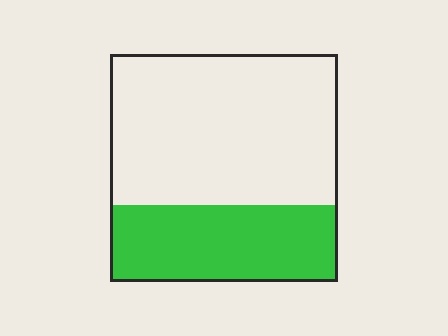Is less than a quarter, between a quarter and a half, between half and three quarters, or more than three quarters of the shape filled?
Between a quarter and a half.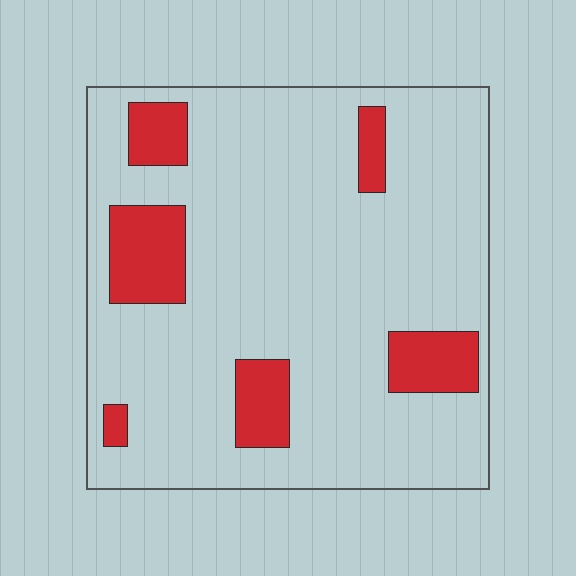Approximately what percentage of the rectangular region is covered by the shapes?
Approximately 15%.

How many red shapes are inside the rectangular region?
6.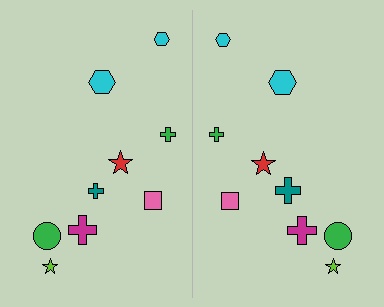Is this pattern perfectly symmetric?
No, the pattern is not perfectly symmetric. The teal cross on the right side has a different size than its mirror counterpart.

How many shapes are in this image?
There are 18 shapes in this image.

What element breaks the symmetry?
The teal cross on the right side has a different size than its mirror counterpart.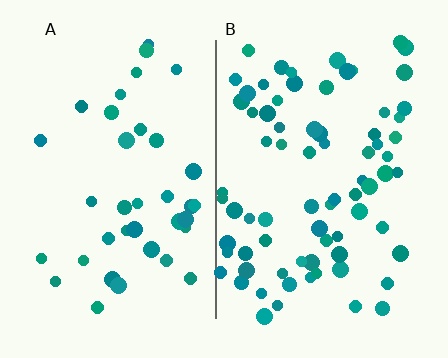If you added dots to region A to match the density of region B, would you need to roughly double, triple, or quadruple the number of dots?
Approximately double.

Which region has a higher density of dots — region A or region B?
B (the right).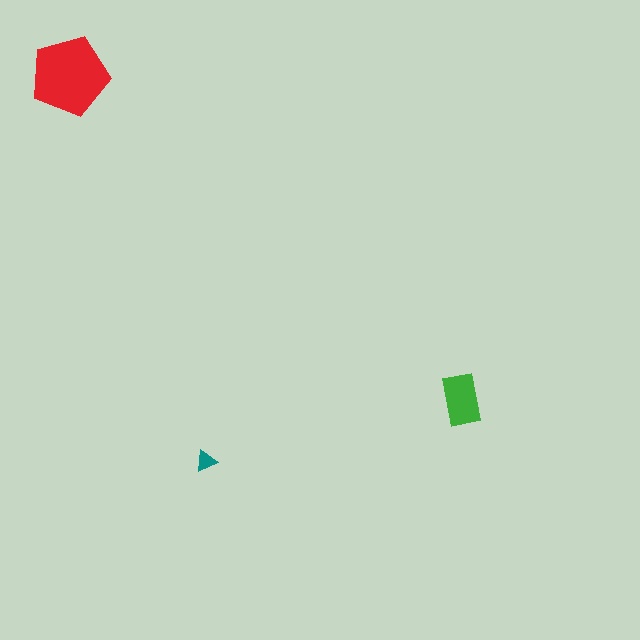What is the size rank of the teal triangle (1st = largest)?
3rd.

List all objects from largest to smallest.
The red pentagon, the green rectangle, the teal triangle.